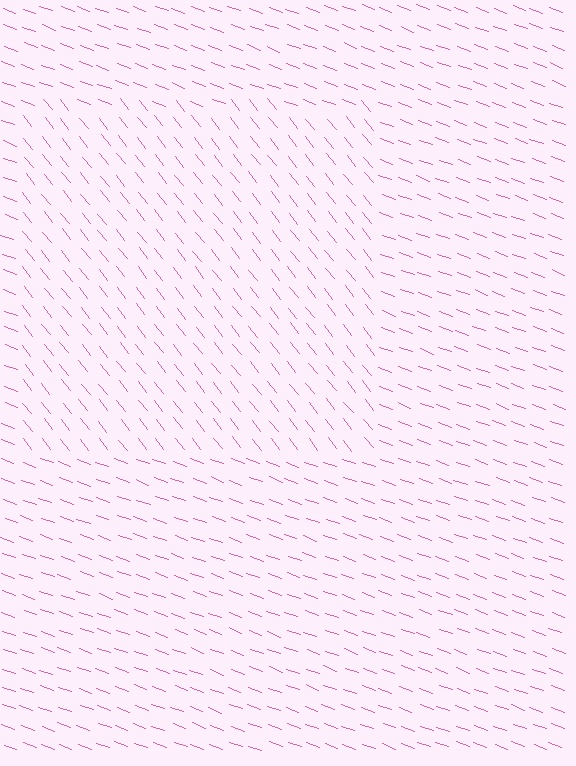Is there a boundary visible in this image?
Yes, there is a texture boundary formed by a change in line orientation.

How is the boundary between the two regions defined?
The boundary is defined purely by a change in line orientation (approximately 32 degrees difference). All lines are the same color and thickness.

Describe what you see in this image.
The image is filled with small pink line segments. A rectangle region in the image has lines oriented differently from the surrounding lines, creating a visible texture boundary.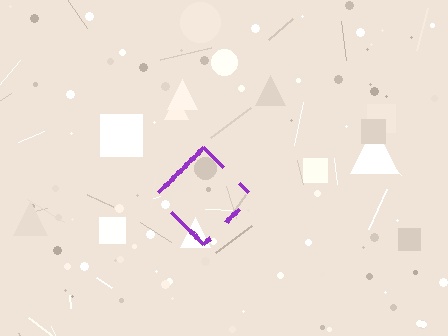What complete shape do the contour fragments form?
The contour fragments form a diamond.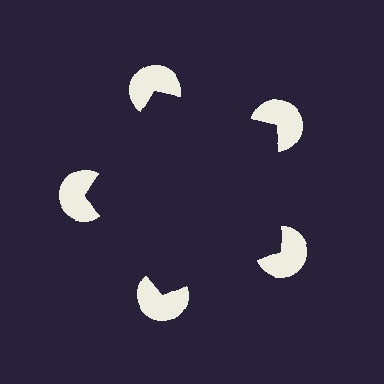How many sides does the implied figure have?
5 sides.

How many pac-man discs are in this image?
There are 5 — one at each vertex of the illusory pentagon.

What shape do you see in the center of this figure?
An illusory pentagon — its edges are inferred from the aligned wedge cuts in the pac-man discs, not physically drawn.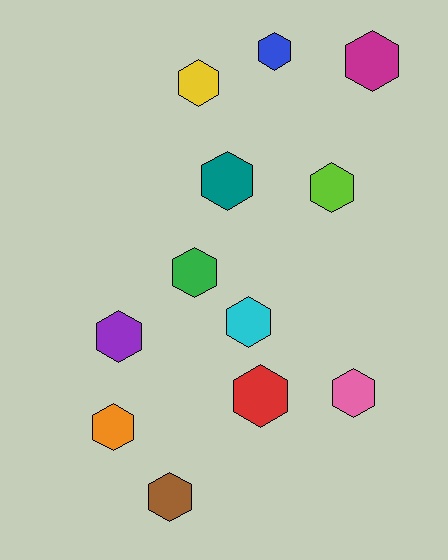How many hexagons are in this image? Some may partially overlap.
There are 12 hexagons.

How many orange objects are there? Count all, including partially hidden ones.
There is 1 orange object.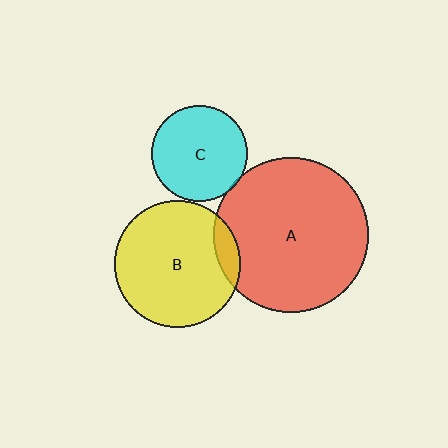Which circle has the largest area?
Circle A (red).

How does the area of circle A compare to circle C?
Approximately 2.6 times.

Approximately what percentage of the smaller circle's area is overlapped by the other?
Approximately 10%.